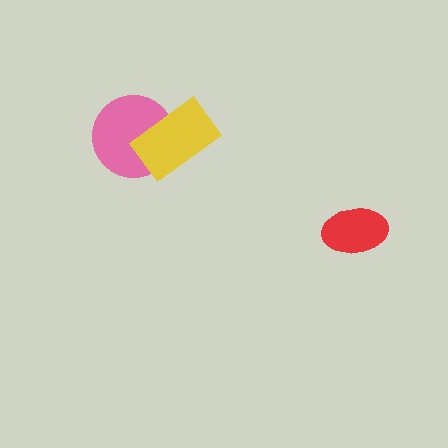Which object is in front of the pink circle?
The yellow rectangle is in front of the pink circle.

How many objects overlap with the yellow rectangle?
1 object overlaps with the yellow rectangle.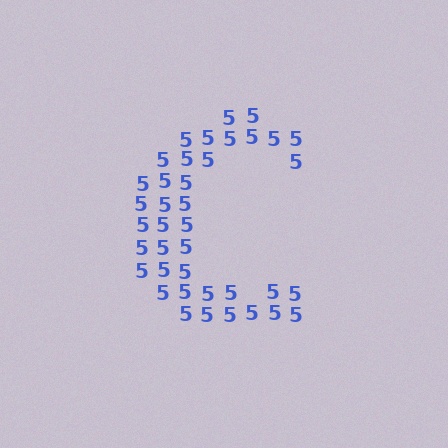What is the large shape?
The large shape is the letter C.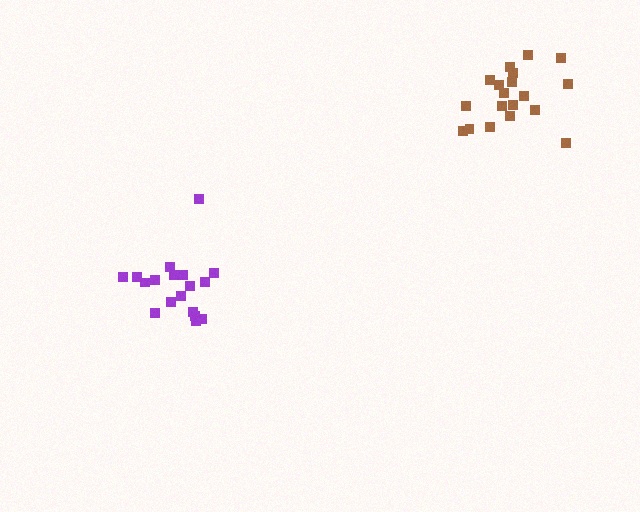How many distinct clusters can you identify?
There are 2 distinct clusters.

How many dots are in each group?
Group 1: 18 dots, Group 2: 19 dots (37 total).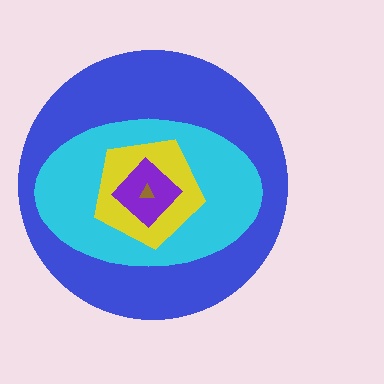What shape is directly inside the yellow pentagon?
The purple diamond.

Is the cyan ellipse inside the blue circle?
Yes.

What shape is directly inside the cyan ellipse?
The yellow pentagon.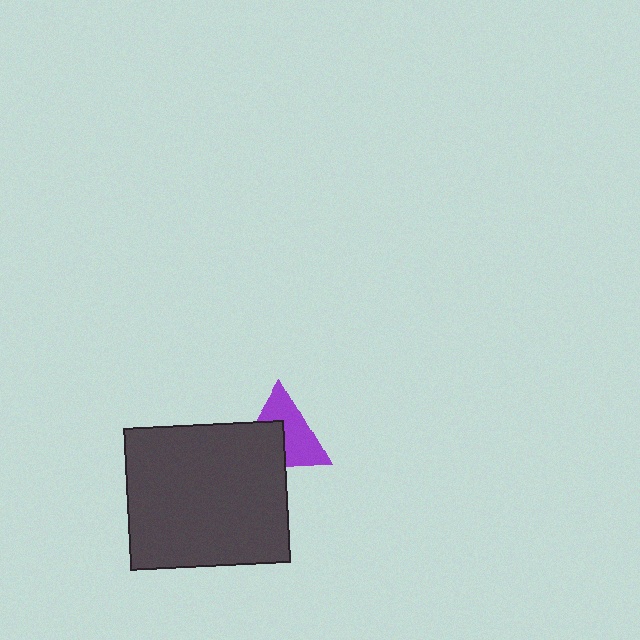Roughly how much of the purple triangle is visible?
About half of it is visible (roughly 56%).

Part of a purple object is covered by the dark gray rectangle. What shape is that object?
It is a triangle.